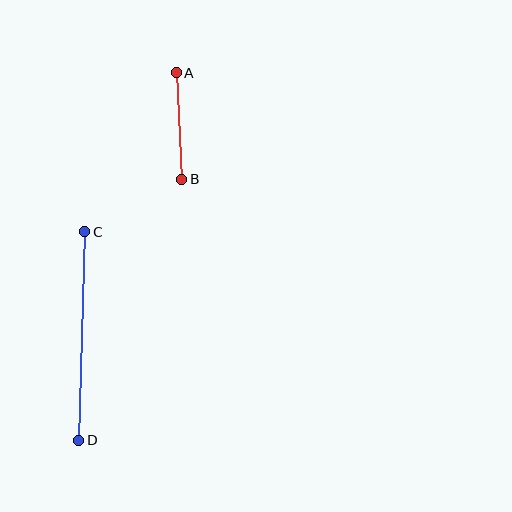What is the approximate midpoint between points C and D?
The midpoint is at approximately (82, 336) pixels.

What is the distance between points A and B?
The distance is approximately 107 pixels.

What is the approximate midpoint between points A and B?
The midpoint is at approximately (179, 126) pixels.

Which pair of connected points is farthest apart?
Points C and D are farthest apart.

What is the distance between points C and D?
The distance is approximately 209 pixels.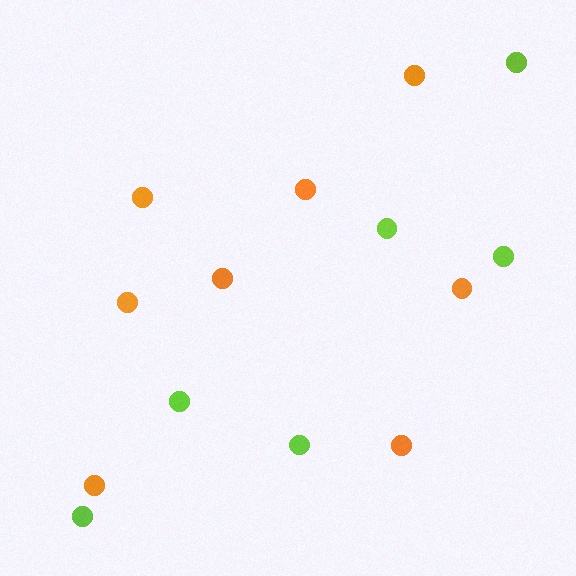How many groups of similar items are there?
There are 2 groups: one group of lime circles (6) and one group of orange circles (8).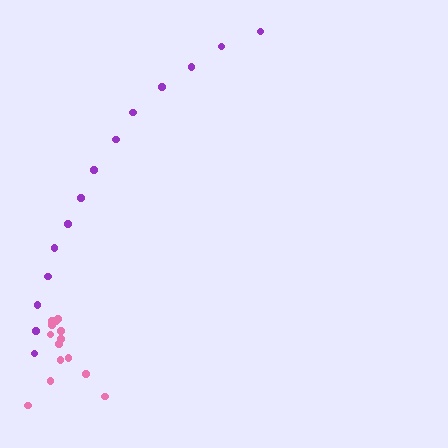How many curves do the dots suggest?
There are 2 distinct paths.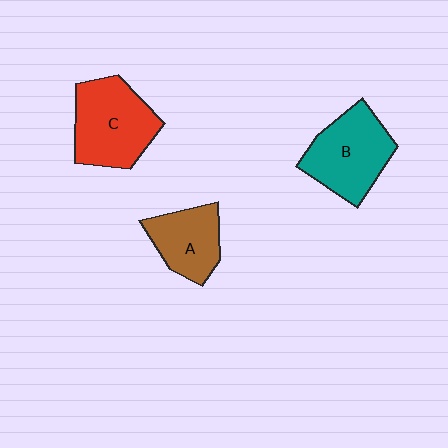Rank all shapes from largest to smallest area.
From largest to smallest: C (red), B (teal), A (brown).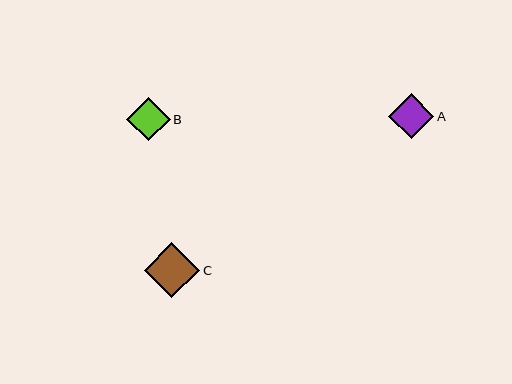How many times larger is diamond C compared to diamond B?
Diamond C is approximately 1.3 times the size of diamond B.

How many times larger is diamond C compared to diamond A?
Diamond C is approximately 1.2 times the size of diamond A.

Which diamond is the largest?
Diamond C is the largest with a size of approximately 56 pixels.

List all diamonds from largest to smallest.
From largest to smallest: C, A, B.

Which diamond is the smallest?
Diamond B is the smallest with a size of approximately 44 pixels.